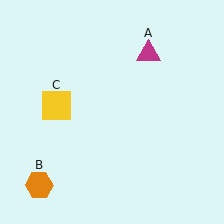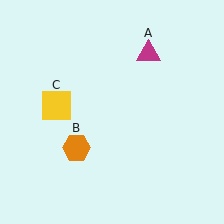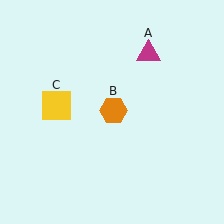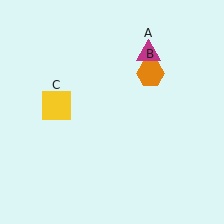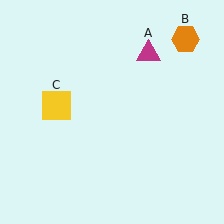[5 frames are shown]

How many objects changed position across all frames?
1 object changed position: orange hexagon (object B).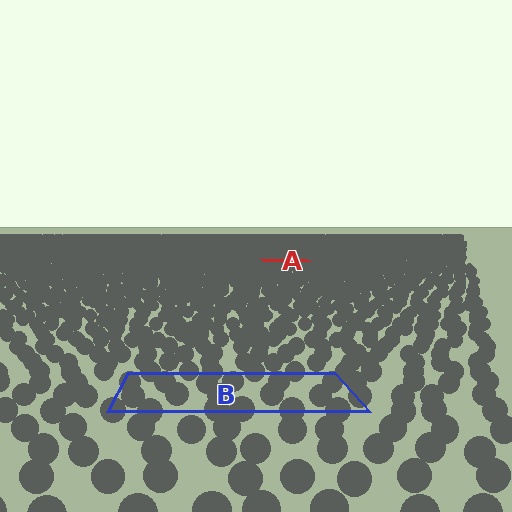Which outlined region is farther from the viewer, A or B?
Region A is farther from the viewer — the texture elements inside it appear smaller and more densely packed.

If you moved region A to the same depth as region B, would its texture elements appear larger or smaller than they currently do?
They would appear larger. At a closer depth, the same texture elements are projected at a bigger on-screen size.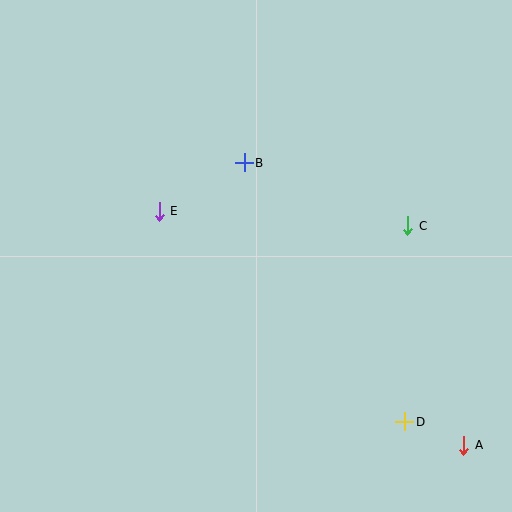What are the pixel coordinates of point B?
Point B is at (244, 163).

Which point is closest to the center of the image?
Point B at (244, 163) is closest to the center.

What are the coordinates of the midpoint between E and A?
The midpoint between E and A is at (312, 328).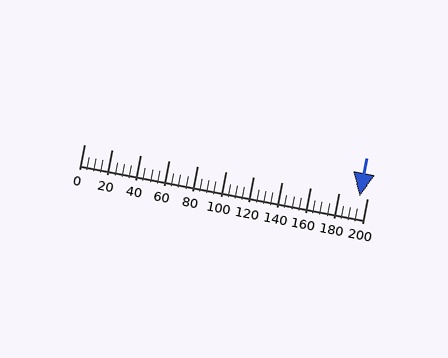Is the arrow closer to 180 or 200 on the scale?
The arrow is closer to 200.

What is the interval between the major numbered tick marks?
The major tick marks are spaced 20 units apart.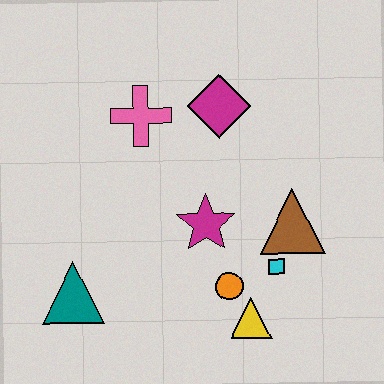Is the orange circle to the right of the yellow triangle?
No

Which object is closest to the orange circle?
The yellow triangle is closest to the orange circle.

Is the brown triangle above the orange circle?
Yes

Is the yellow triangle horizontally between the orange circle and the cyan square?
Yes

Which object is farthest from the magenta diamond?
The teal triangle is farthest from the magenta diamond.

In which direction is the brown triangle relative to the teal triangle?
The brown triangle is to the right of the teal triangle.